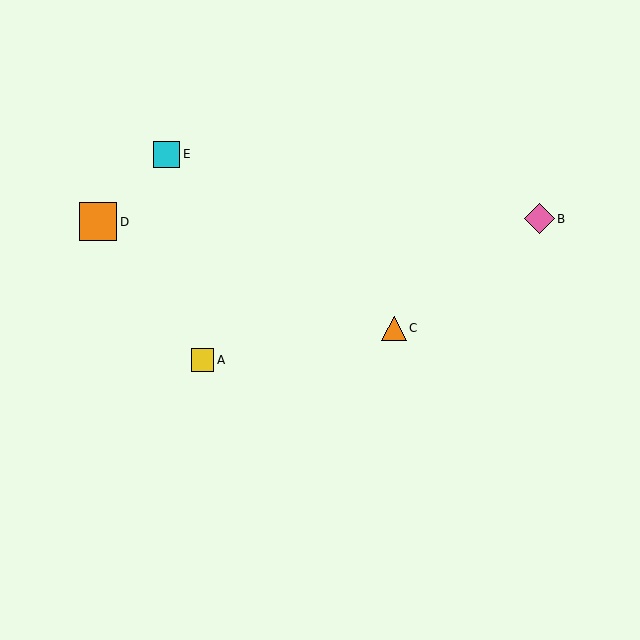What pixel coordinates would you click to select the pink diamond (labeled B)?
Click at (540, 219) to select the pink diamond B.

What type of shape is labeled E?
Shape E is a cyan square.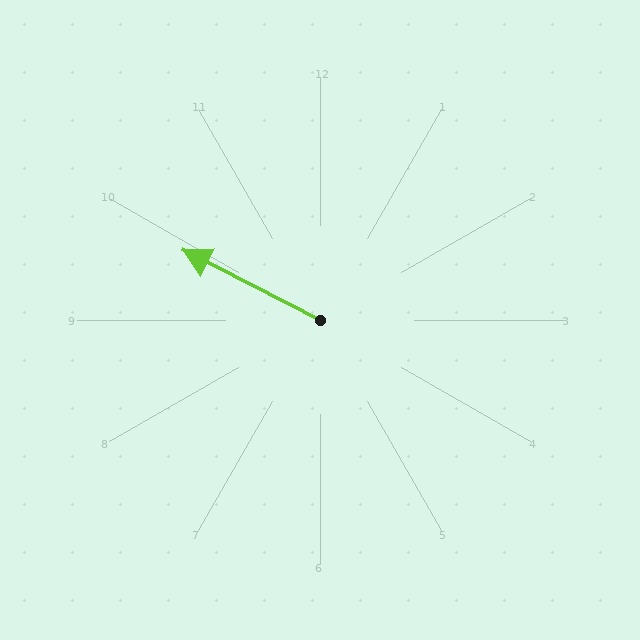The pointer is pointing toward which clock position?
Roughly 10 o'clock.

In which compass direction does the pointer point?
Northwest.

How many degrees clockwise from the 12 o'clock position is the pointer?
Approximately 297 degrees.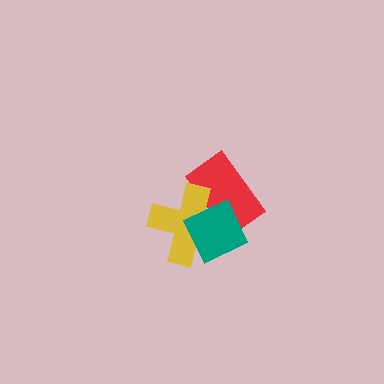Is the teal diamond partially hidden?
No, no other shape covers it.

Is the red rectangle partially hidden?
Yes, it is partially covered by another shape.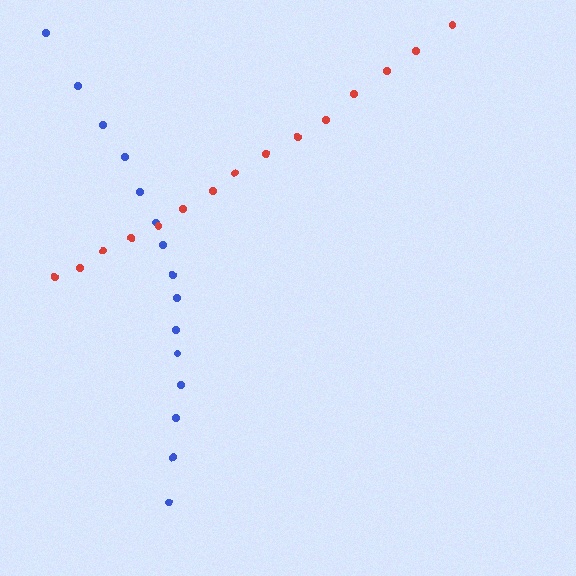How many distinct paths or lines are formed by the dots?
There are 2 distinct paths.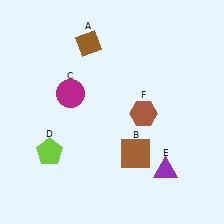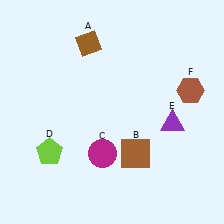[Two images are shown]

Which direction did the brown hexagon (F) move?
The brown hexagon (F) moved right.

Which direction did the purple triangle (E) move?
The purple triangle (E) moved up.